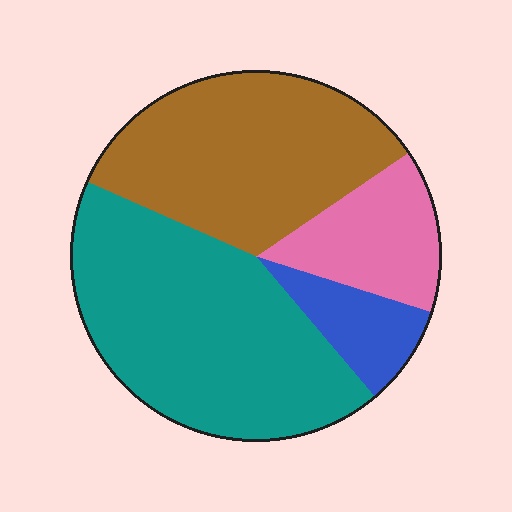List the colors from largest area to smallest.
From largest to smallest: teal, brown, pink, blue.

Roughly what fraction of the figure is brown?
Brown takes up about one third (1/3) of the figure.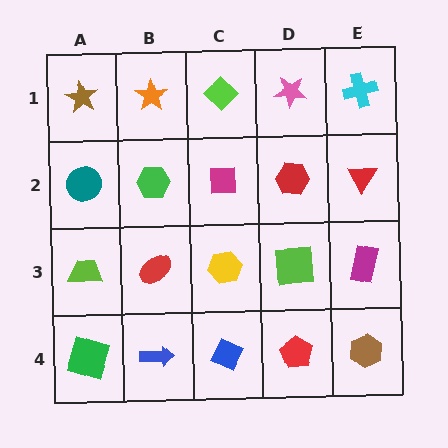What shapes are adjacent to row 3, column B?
A green hexagon (row 2, column B), a blue arrow (row 4, column B), a lime trapezoid (row 3, column A), a yellow hexagon (row 3, column C).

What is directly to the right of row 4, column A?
A blue arrow.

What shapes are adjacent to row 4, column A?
A lime trapezoid (row 3, column A), a blue arrow (row 4, column B).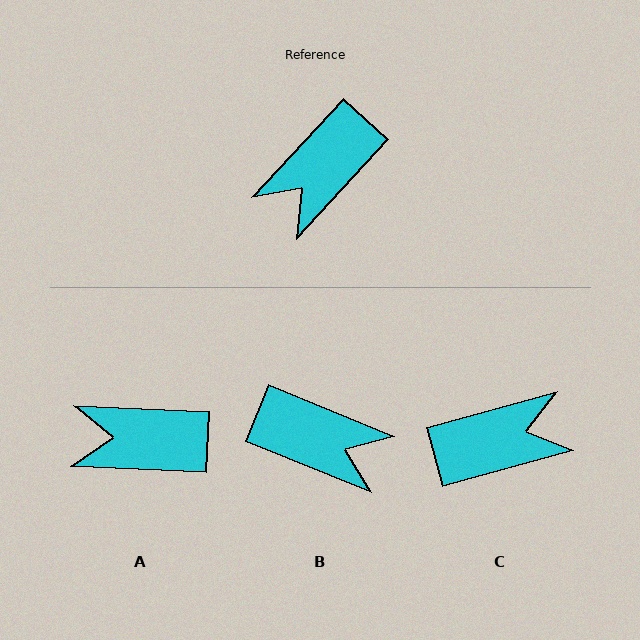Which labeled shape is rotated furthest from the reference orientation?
C, about 148 degrees away.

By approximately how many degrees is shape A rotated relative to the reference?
Approximately 50 degrees clockwise.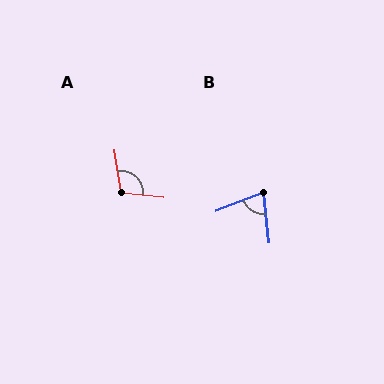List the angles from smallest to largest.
B (75°), A (105°).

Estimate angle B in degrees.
Approximately 75 degrees.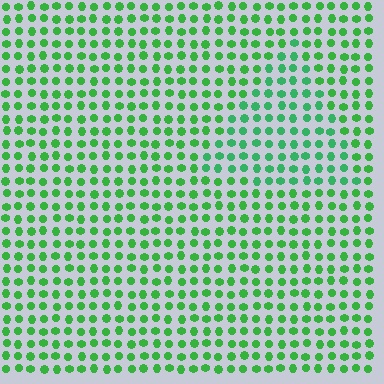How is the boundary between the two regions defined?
The boundary is defined purely by a slight shift in hue (about 18 degrees). Spacing, size, and orientation are identical on both sides.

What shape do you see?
I see a triangle.